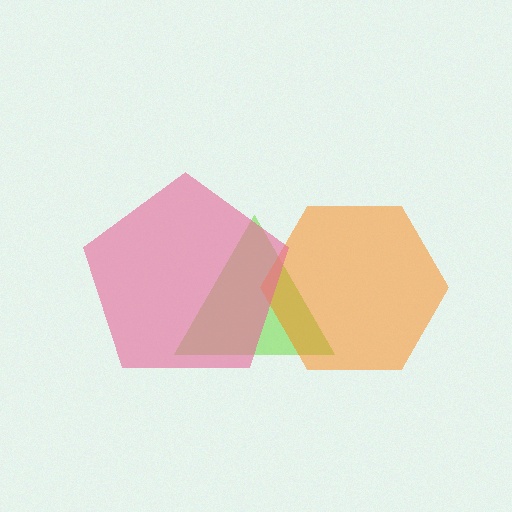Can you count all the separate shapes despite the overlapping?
Yes, there are 3 separate shapes.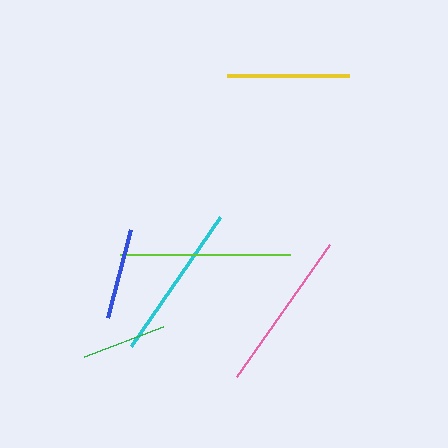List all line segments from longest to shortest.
From longest to shortest: lime, pink, cyan, yellow, blue, green.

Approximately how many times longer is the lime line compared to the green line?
The lime line is approximately 2.0 times the length of the green line.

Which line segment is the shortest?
The green line is the shortest at approximately 84 pixels.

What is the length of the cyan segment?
The cyan segment is approximately 157 pixels long.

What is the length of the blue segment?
The blue segment is approximately 91 pixels long.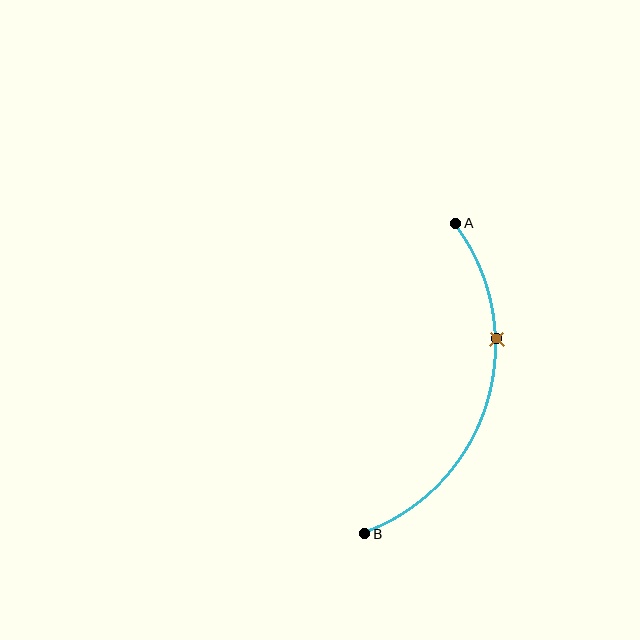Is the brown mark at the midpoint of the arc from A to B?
No. The brown mark lies on the arc but is closer to endpoint A. The arc midpoint would be at the point on the curve equidistant along the arc from both A and B.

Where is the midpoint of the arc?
The arc midpoint is the point on the curve farthest from the straight line joining A and B. It sits to the right of that line.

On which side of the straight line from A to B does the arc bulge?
The arc bulges to the right of the straight line connecting A and B.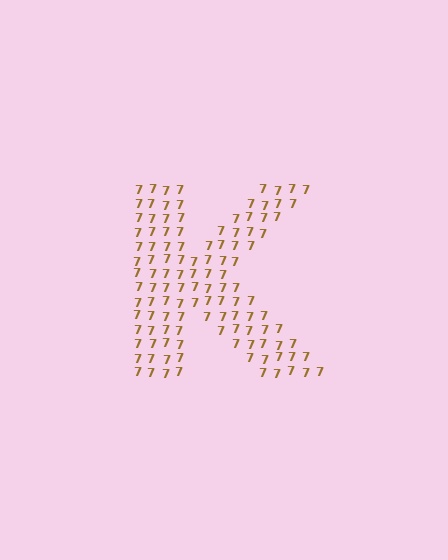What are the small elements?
The small elements are digit 7's.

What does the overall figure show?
The overall figure shows the letter K.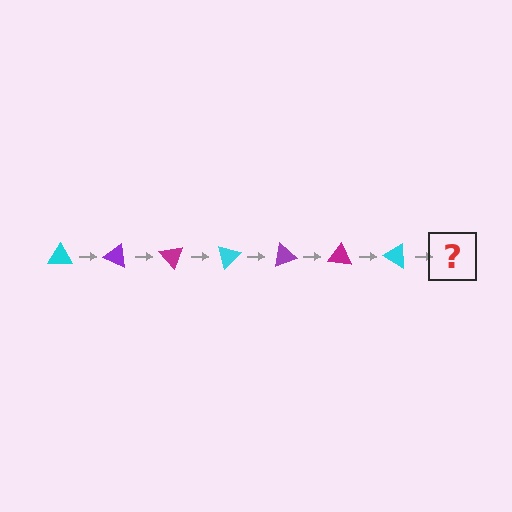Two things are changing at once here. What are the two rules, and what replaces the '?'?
The two rules are that it rotates 25 degrees each step and the color cycles through cyan, purple, and magenta. The '?' should be a purple triangle, rotated 175 degrees from the start.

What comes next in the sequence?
The next element should be a purple triangle, rotated 175 degrees from the start.